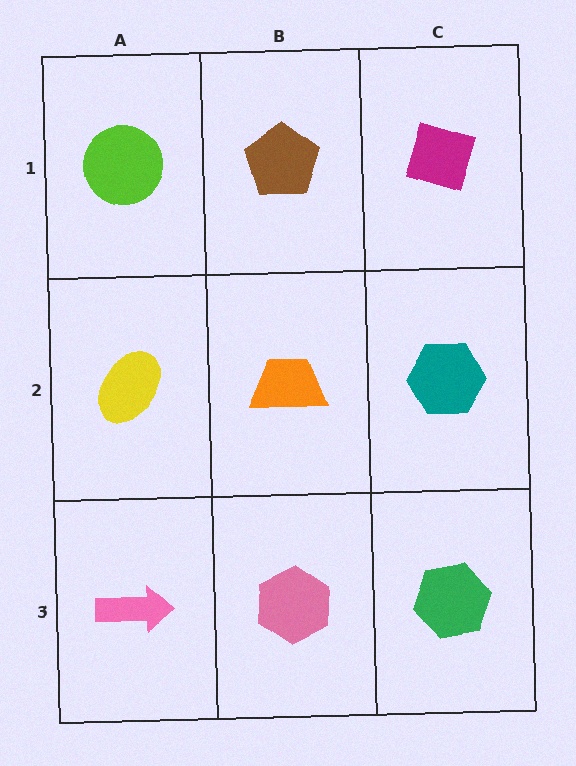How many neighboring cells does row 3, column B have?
3.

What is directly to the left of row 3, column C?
A pink hexagon.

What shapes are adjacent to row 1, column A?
A yellow ellipse (row 2, column A), a brown pentagon (row 1, column B).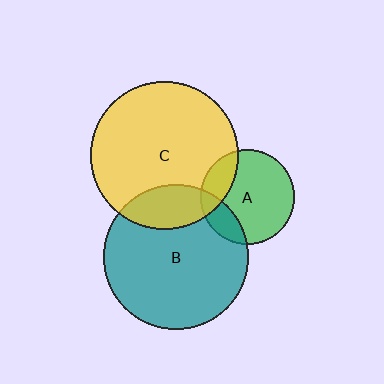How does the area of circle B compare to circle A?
Approximately 2.4 times.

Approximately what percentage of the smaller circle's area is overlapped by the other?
Approximately 20%.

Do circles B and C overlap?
Yes.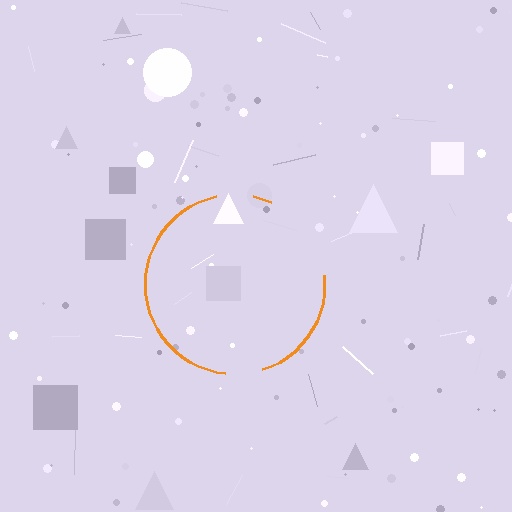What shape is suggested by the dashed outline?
The dashed outline suggests a circle.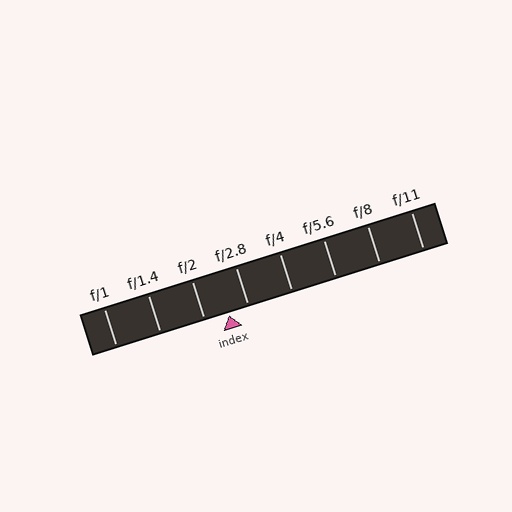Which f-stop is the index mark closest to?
The index mark is closest to f/2.8.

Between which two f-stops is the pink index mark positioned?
The index mark is between f/2 and f/2.8.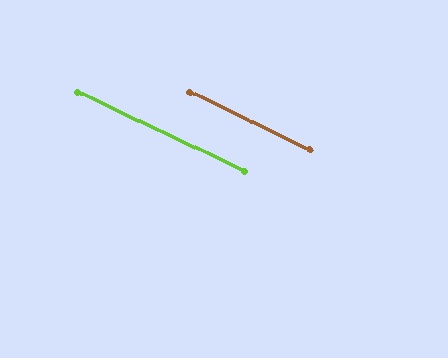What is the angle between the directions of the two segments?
Approximately 1 degree.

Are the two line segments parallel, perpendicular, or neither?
Parallel — their directions differ by only 0.8°.